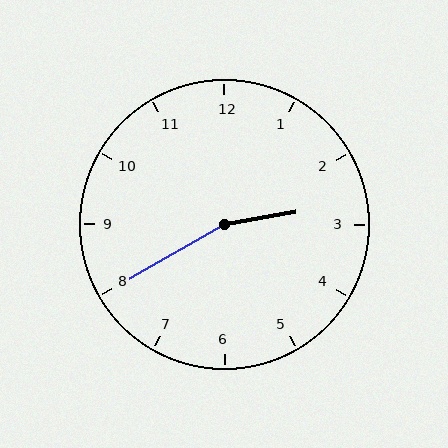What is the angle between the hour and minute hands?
Approximately 160 degrees.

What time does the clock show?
2:40.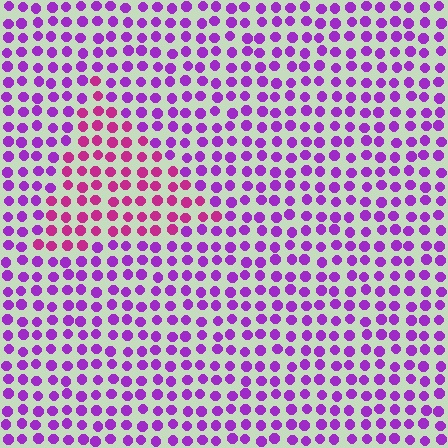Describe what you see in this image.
The image is filled with small purple elements in a uniform arrangement. A triangle-shaped region is visible where the elements are tinted to a slightly different hue, forming a subtle color boundary.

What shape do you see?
I see a triangle.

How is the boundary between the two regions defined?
The boundary is defined purely by a slight shift in hue (about 37 degrees). Spacing, size, and orientation are identical on both sides.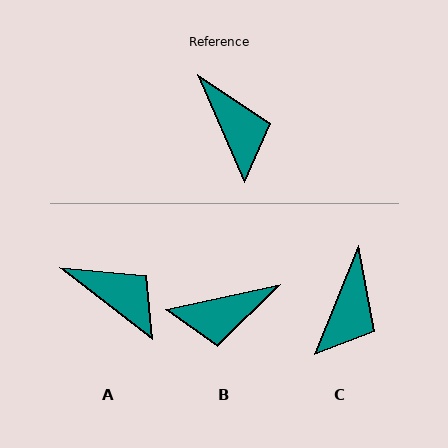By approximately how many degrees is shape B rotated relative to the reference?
Approximately 101 degrees clockwise.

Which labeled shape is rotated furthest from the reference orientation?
B, about 101 degrees away.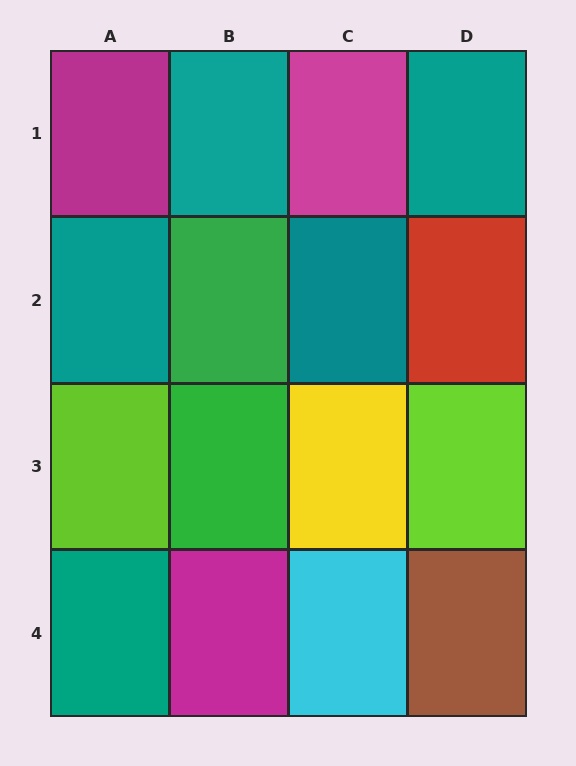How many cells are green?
2 cells are green.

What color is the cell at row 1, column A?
Magenta.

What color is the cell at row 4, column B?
Magenta.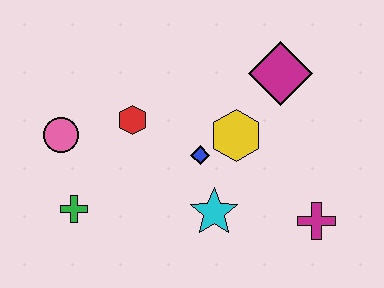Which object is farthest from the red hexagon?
The magenta cross is farthest from the red hexagon.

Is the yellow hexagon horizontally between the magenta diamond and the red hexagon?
Yes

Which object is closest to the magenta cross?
The cyan star is closest to the magenta cross.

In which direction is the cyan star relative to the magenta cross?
The cyan star is to the left of the magenta cross.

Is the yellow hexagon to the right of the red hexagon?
Yes